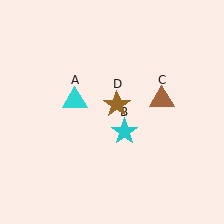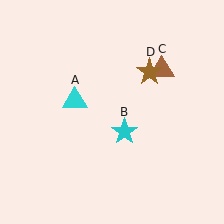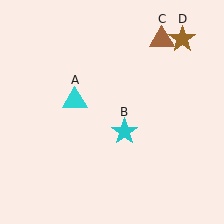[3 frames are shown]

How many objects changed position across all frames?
2 objects changed position: brown triangle (object C), brown star (object D).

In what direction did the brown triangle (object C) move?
The brown triangle (object C) moved up.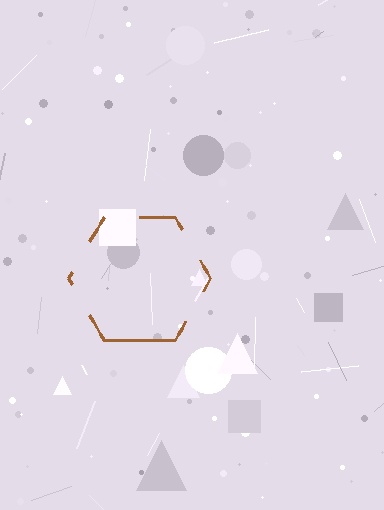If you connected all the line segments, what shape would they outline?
They would outline a hexagon.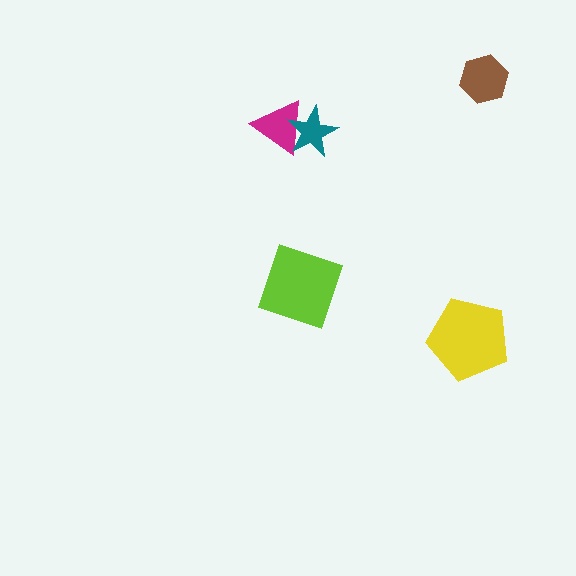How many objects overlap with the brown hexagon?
0 objects overlap with the brown hexagon.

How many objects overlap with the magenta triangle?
1 object overlaps with the magenta triangle.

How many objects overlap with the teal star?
1 object overlaps with the teal star.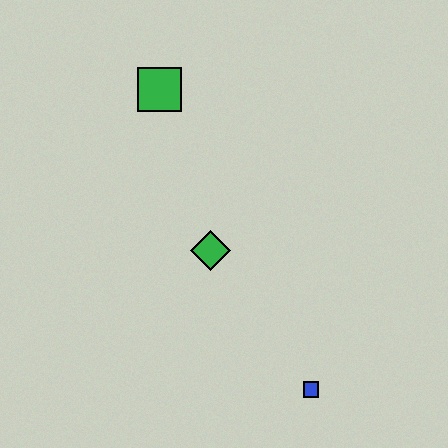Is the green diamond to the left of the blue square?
Yes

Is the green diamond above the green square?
No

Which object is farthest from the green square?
The blue square is farthest from the green square.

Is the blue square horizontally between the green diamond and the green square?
No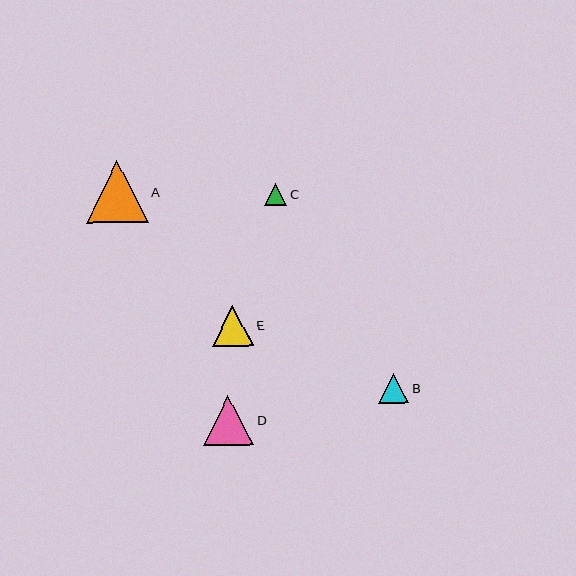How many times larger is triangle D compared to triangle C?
Triangle D is approximately 2.3 times the size of triangle C.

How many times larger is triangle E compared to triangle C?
Triangle E is approximately 1.9 times the size of triangle C.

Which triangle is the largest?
Triangle A is the largest with a size of approximately 62 pixels.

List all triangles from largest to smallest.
From largest to smallest: A, D, E, B, C.